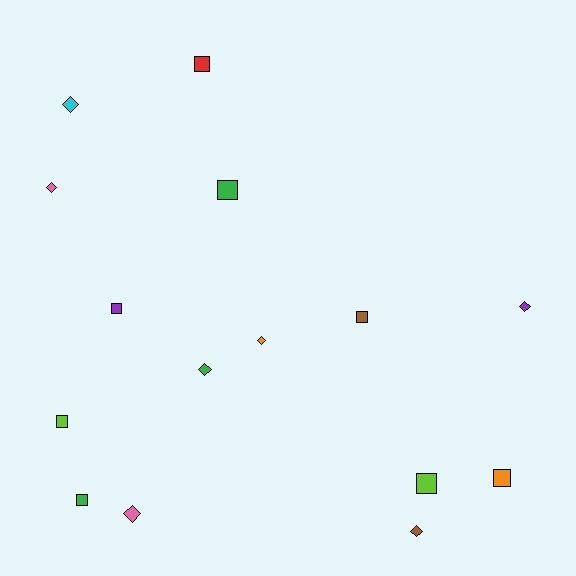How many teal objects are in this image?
There are no teal objects.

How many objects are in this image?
There are 15 objects.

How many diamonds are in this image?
There are 7 diamonds.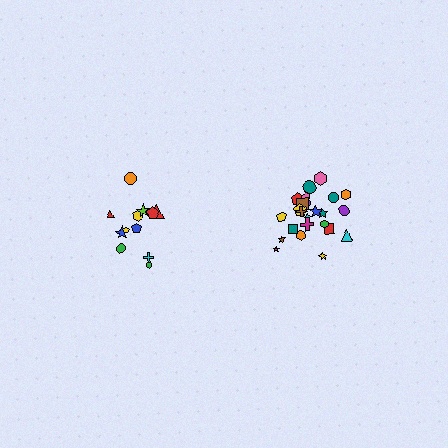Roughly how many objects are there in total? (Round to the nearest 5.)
Roughly 35 objects in total.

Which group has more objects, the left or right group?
The right group.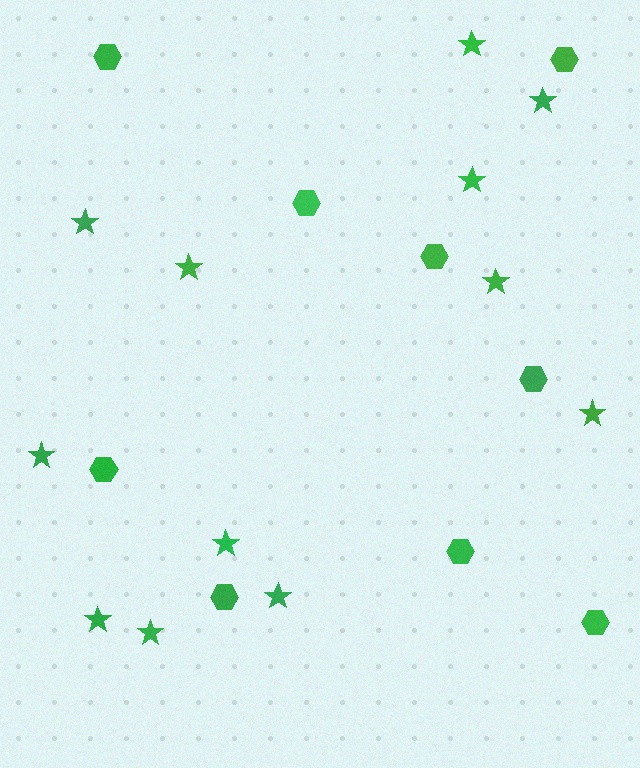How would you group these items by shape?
There are 2 groups: one group of hexagons (9) and one group of stars (12).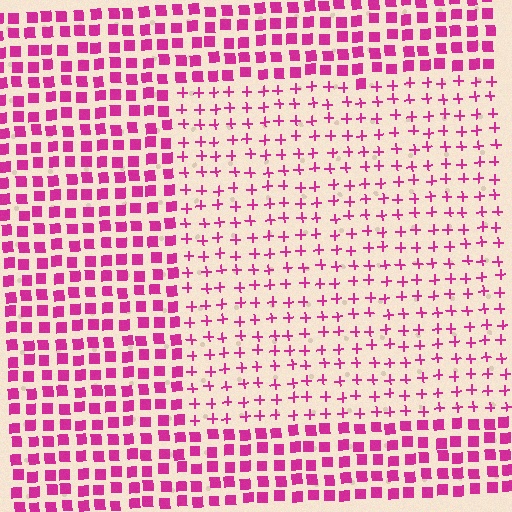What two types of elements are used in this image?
The image uses plus signs inside the rectangle region and squares outside it.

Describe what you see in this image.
The image is filled with small magenta elements arranged in a uniform grid. A rectangle-shaped region contains plus signs, while the surrounding area contains squares. The boundary is defined purely by the change in element shape.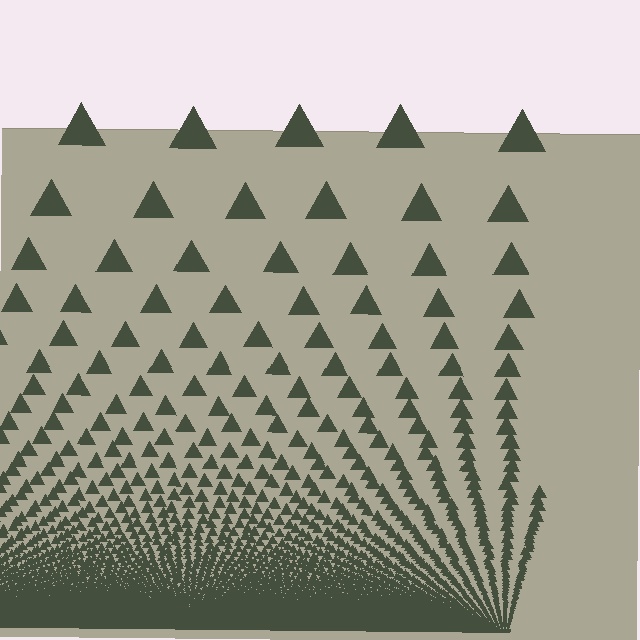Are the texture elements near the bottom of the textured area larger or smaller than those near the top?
Smaller. The gradient is inverted — elements near the bottom are smaller and denser.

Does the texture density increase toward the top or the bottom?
Density increases toward the bottom.